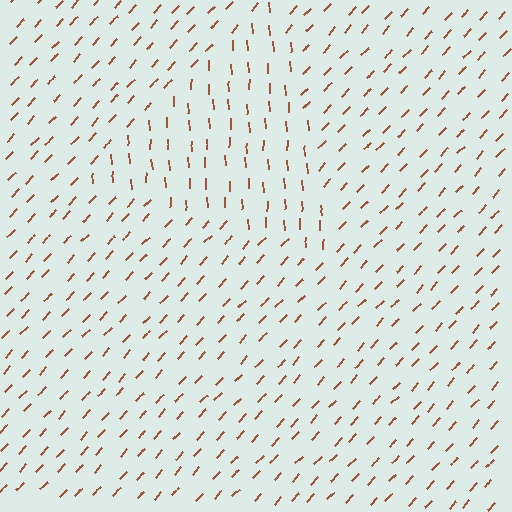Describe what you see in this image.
The image is filled with small brown line segments. A triangle region in the image has lines oriented differently from the surrounding lines, creating a visible texture boundary.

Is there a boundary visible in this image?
Yes, there is a texture boundary formed by a change in line orientation.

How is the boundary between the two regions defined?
The boundary is defined purely by a change in line orientation (approximately 45 degrees difference). All lines are the same color and thickness.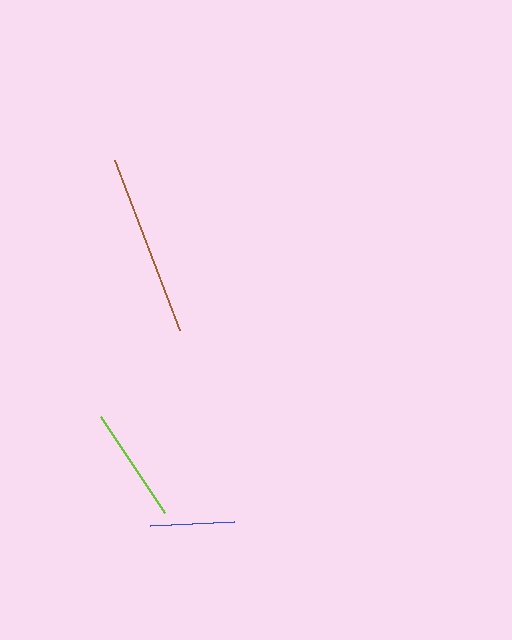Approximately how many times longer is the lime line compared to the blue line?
The lime line is approximately 1.4 times the length of the blue line.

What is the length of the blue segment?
The blue segment is approximately 83 pixels long.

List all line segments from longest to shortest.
From longest to shortest: brown, lime, blue.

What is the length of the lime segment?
The lime segment is approximately 115 pixels long.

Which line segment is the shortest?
The blue line is the shortest at approximately 83 pixels.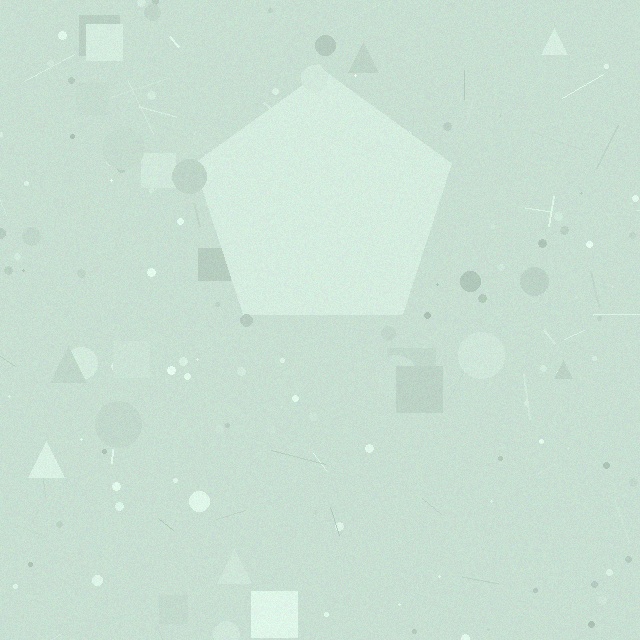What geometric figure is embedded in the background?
A pentagon is embedded in the background.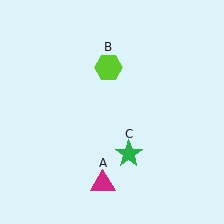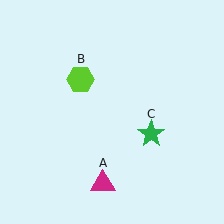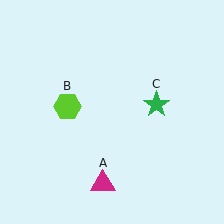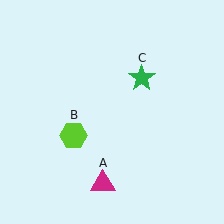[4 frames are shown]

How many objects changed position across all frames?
2 objects changed position: lime hexagon (object B), green star (object C).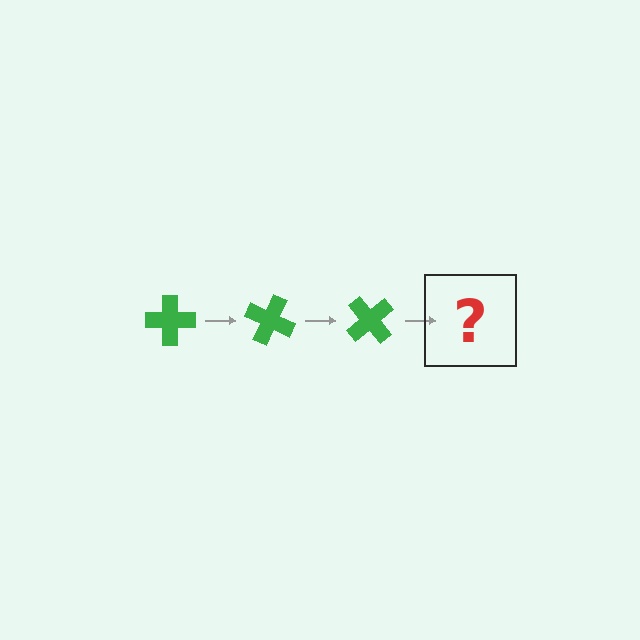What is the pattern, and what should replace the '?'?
The pattern is that the cross rotates 25 degrees each step. The '?' should be a green cross rotated 75 degrees.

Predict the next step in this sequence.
The next step is a green cross rotated 75 degrees.